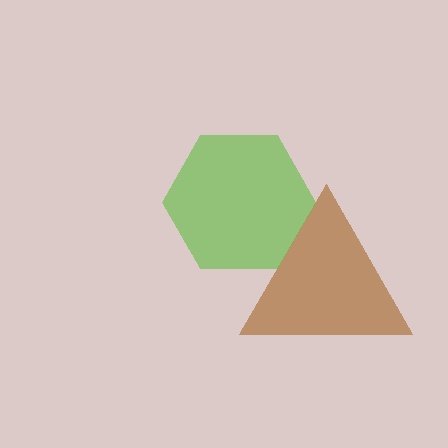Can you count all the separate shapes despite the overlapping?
Yes, there are 2 separate shapes.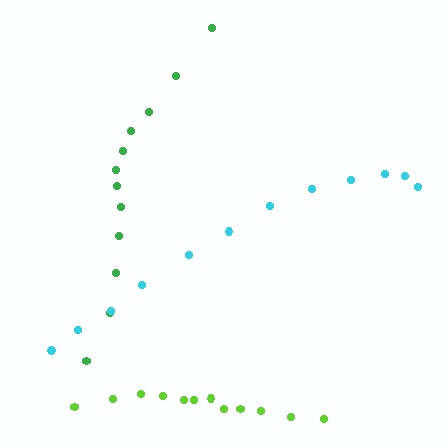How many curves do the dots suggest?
There are 3 distinct paths.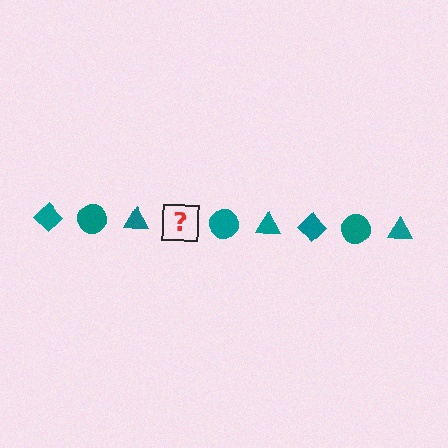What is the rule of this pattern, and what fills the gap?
The rule is that the pattern cycles through diamond, circle, triangle shapes in teal. The gap should be filled with a teal diamond.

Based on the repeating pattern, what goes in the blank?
The blank should be a teal diamond.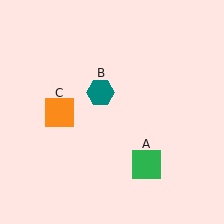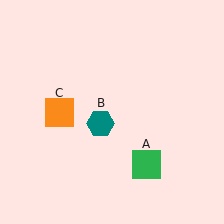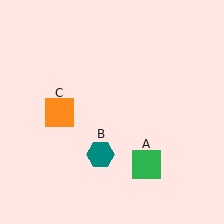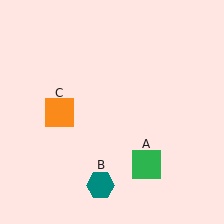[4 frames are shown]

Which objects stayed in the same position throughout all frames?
Green square (object A) and orange square (object C) remained stationary.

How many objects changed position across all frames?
1 object changed position: teal hexagon (object B).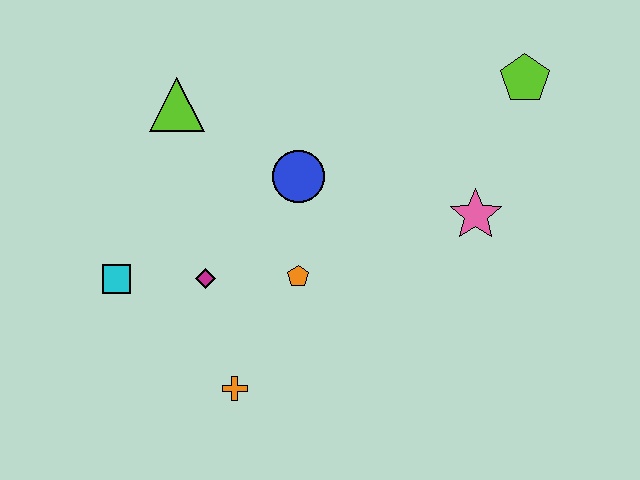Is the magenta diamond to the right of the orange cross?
No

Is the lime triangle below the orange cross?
No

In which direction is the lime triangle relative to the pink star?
The lime triangle is to the left of the pink star.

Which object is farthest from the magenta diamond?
The lime pentagon is farthest from the magenta diamond.